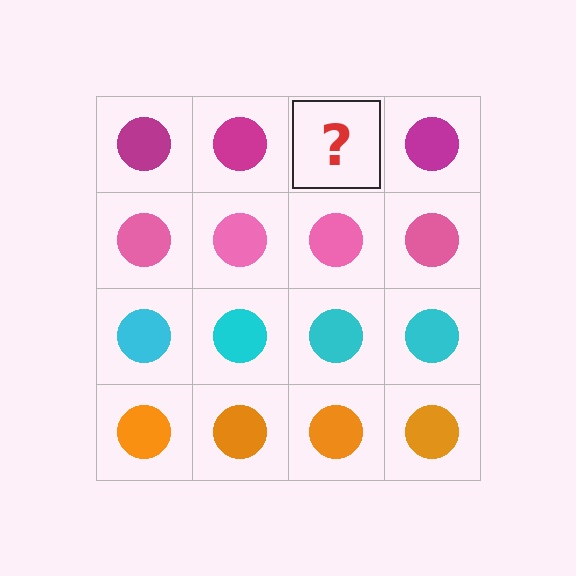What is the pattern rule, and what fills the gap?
The rule is that each row has a consistent color. The gap should be filled with a magenta circle.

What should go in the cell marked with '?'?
The missing cell should contain a magenta circle.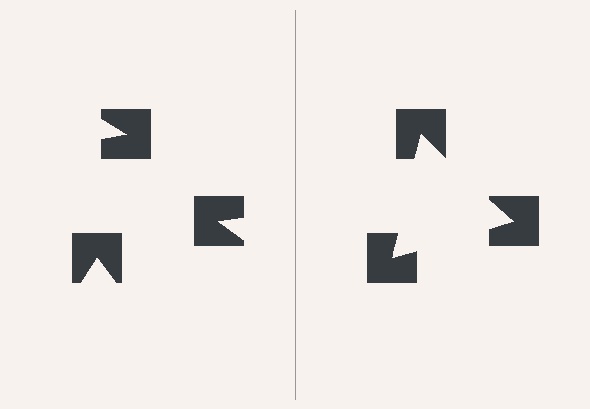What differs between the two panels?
The notched squares are positioned identically on both sides; only the wedge orientations differ. On the right they align to a triangle; on the left they are misaligned.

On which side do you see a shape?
An illusory triangle appears on the right side. On the left side the wedge cuts are rotated, so no coherent shape forms.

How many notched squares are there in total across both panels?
6 — 3 on each side.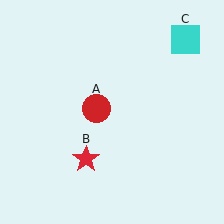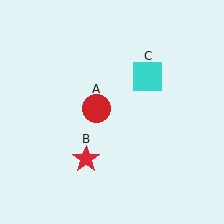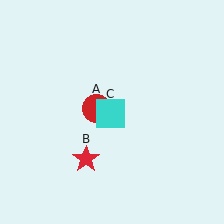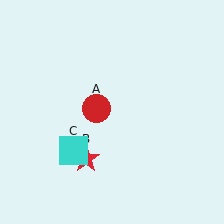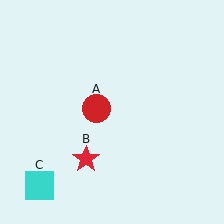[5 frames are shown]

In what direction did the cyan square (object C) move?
The cyan square (object C) moved down and to the left.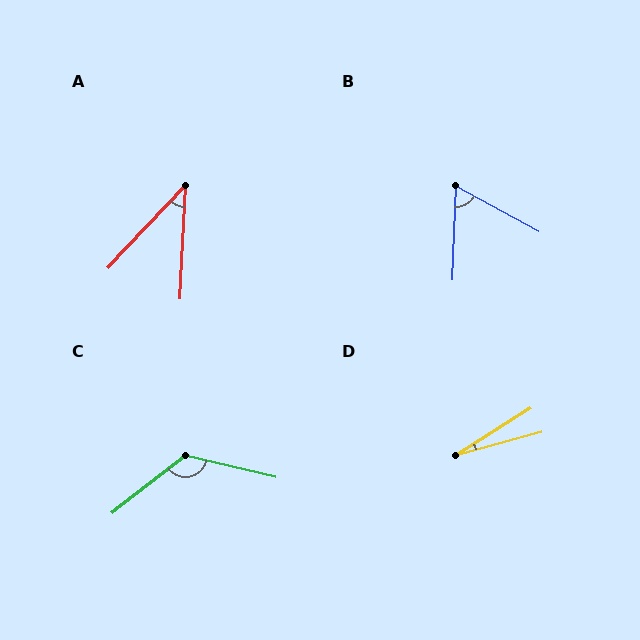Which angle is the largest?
C, at approximately 129 degrees.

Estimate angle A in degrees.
Approximately 40 degrees.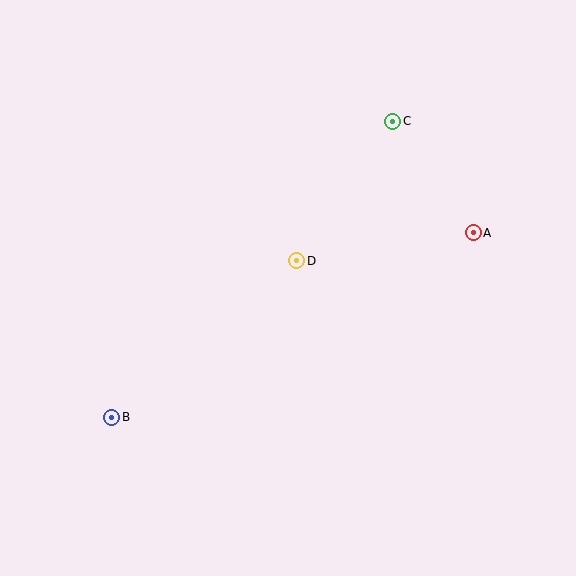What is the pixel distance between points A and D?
The distance between A and D is 179 pixels.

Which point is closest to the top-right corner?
Point C is closest to the top-right corner.